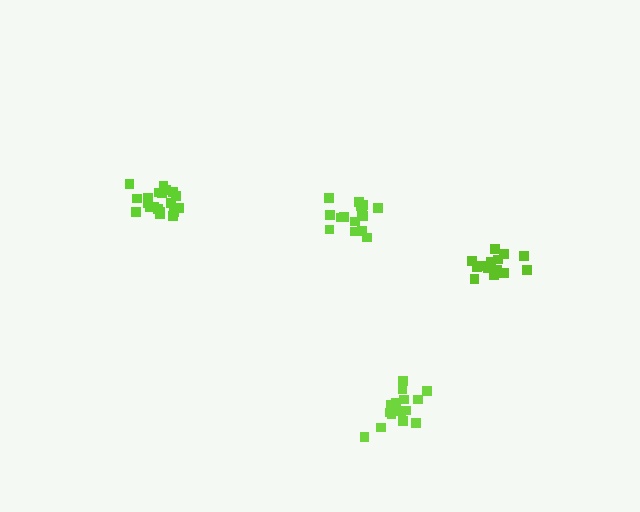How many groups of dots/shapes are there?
There are 4 groups.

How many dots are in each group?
Group 1: 20 dots, Group 2: 15 dots, Group 3: 14 dots, Group 4: 15 dots (64 total).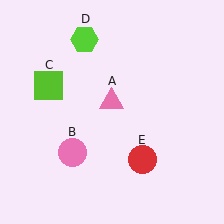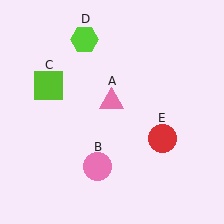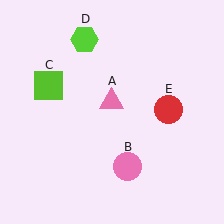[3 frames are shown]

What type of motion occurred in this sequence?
The pink circle (object B), red circle (object E) rotated counterclockwise around the center of the scene.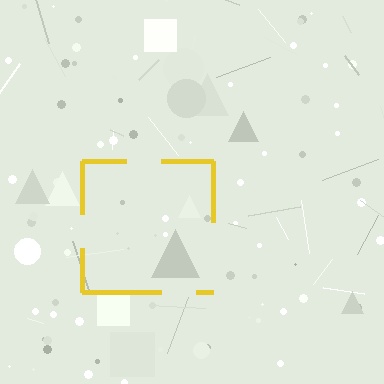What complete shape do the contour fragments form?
The contour fragments form a square.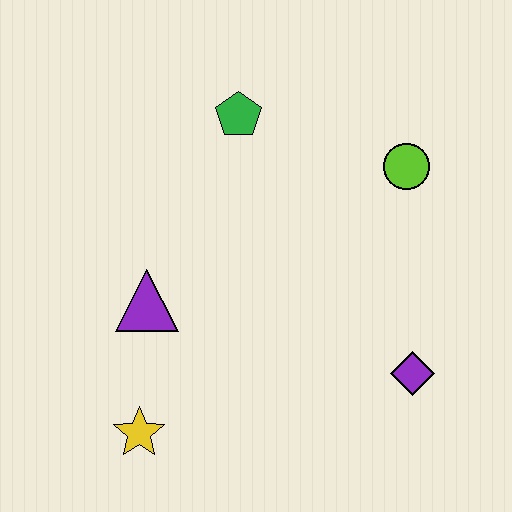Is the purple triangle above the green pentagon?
No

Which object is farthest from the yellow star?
The lime circle is farthest from the yellow star.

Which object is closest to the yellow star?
The purple triangle is closest to the yellow star.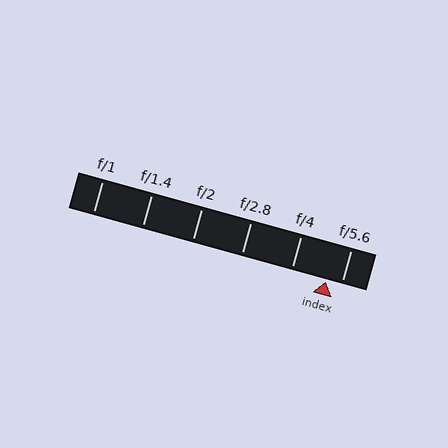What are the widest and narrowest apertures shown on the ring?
The widest aperture shown is f/1 and the narrowest is f/5.6.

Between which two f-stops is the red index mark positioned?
The index mark is between f/4 and f/5.6.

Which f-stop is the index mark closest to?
The index mark is closest to f/5.6.